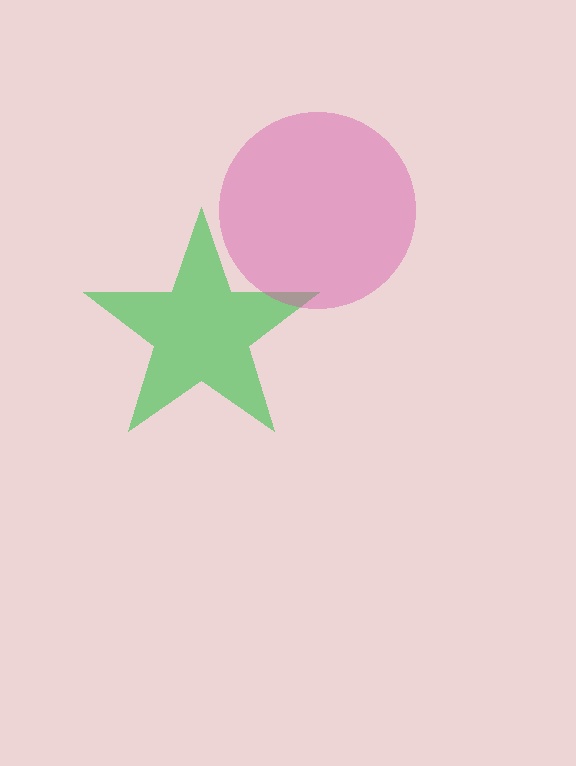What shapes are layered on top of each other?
The layered shapes are: a green star, a pink circle.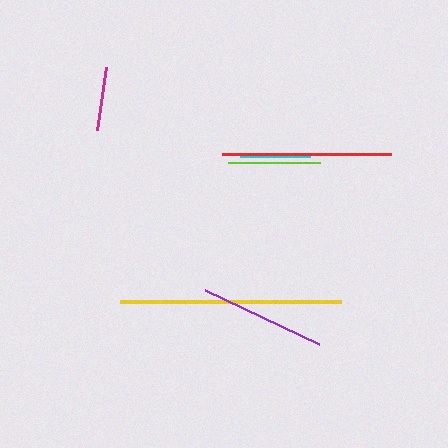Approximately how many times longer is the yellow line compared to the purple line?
The yellow line is approximately 1.8 times the length of the purple line.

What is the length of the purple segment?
The purple segment is approximately 127 pixels long.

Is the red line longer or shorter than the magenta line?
The red line is longer than the magenta line.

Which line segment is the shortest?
The magenta line is the shortest at approximately 63 pixels.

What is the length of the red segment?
The red segment is approximately 170 pixels long.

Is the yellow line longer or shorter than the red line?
The yellow line is longer than the red line.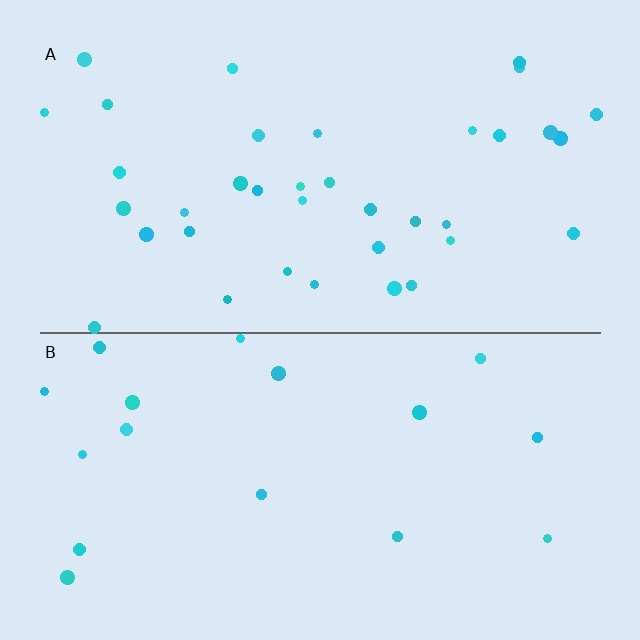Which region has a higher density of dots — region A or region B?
A (the top).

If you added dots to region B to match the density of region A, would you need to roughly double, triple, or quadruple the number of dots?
Approximately double.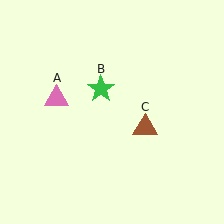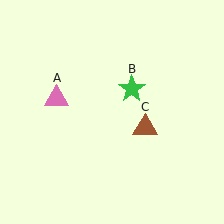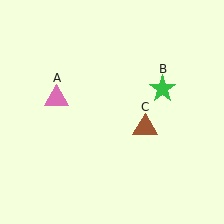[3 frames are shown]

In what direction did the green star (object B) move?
The green star (object B) moved right.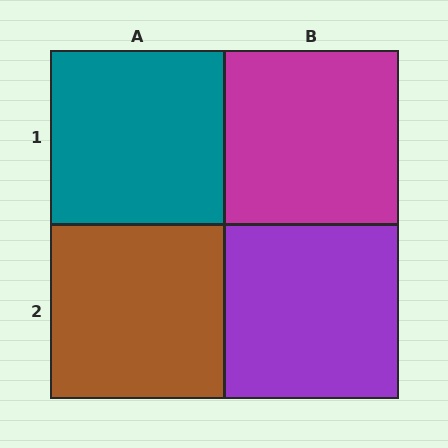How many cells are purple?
1 cell is purple.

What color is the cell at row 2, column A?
Brown.